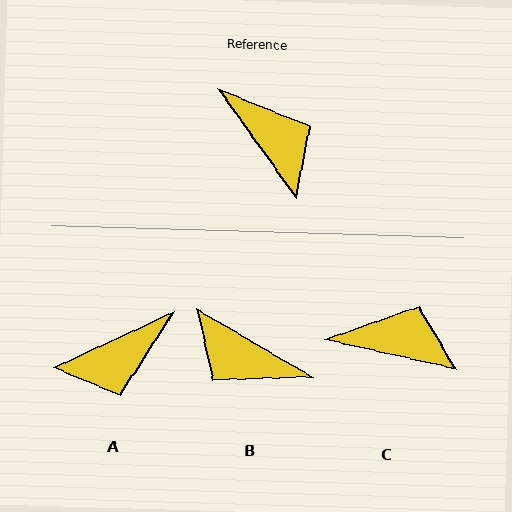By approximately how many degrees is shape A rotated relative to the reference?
Approximately 101 degrees clockwise.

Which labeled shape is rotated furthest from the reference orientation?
B, about 156 degrees away.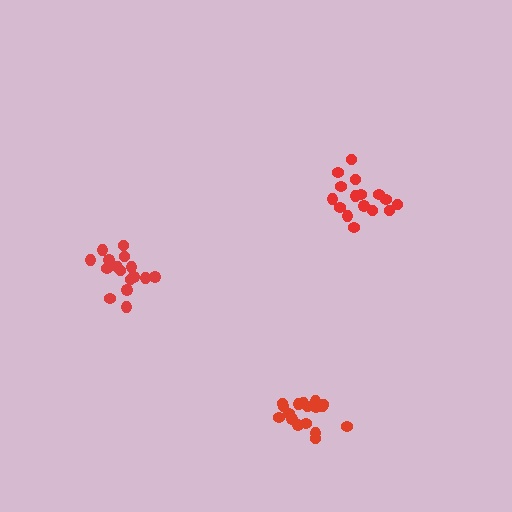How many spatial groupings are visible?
There are 3 spatial groupings.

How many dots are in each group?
Group 1: 16 dots, Group 2: 16 dots, Group 3: 20 dots (52 total).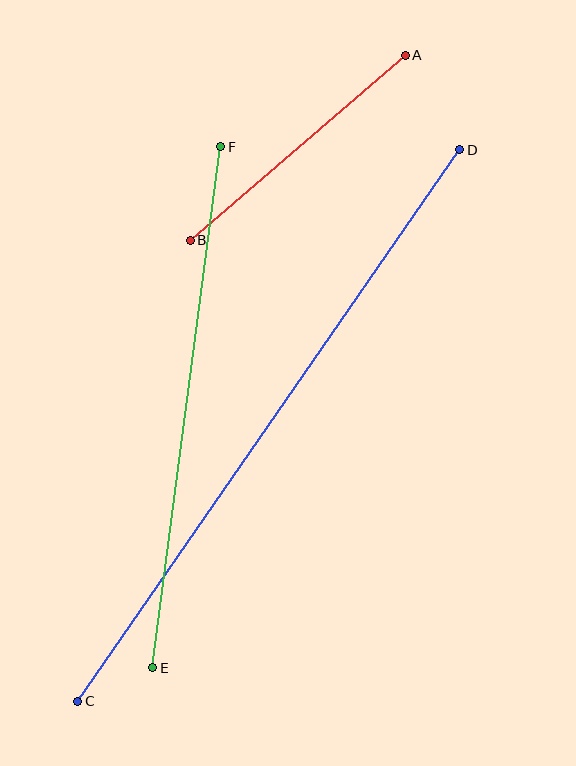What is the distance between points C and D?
The distance is approximately 671 pixels.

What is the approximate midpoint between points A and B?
The midpoint is at approximately (298, 148) pixels.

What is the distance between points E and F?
The distance is approximately 526 pixels.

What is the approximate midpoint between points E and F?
The midpoint is at approximately (187, 407) pixels.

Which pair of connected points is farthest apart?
Points C and D are farthest apart.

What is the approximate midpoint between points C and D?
The midpoint is at approximately (269, 426) pixels.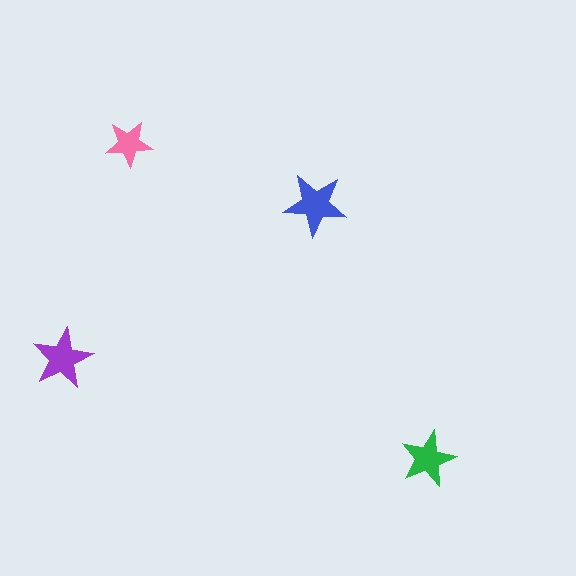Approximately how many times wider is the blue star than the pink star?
About 1.5 times wider.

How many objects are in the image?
There are 4 objects in the image.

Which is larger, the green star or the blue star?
The blue one.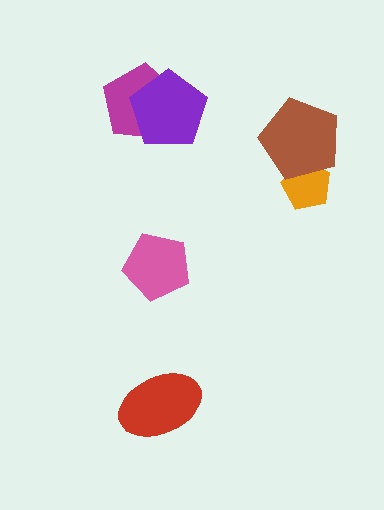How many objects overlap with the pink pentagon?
0 objects overlap with the pink pentagon.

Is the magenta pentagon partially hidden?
Yes, it is partially covered by another shape.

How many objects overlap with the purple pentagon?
1 object overlaps with the purple pentagon.